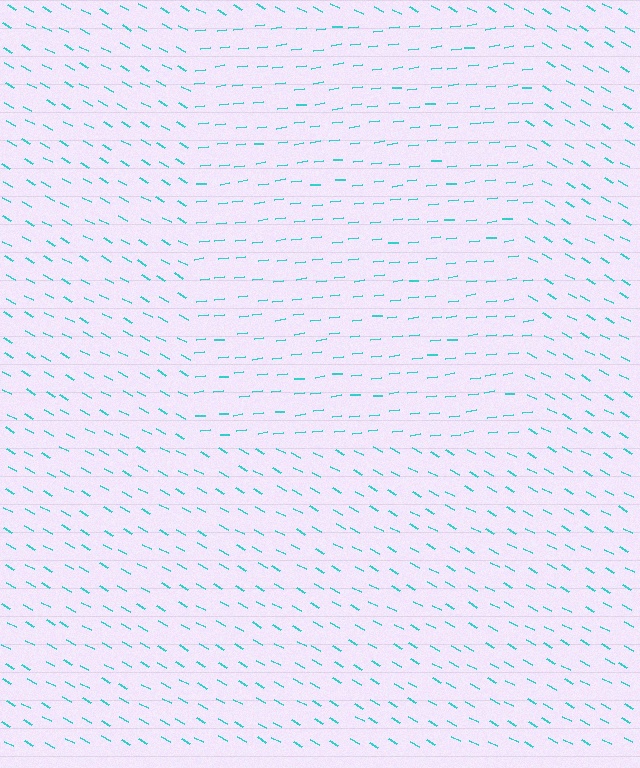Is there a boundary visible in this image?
Yes, there is a texture boundary formed by a change in line orientation.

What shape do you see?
I see a rectangle.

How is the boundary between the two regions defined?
The boundary is defined purely by a change in line orientation (approximately 35 degrees difference). All lines are the same color and thickness.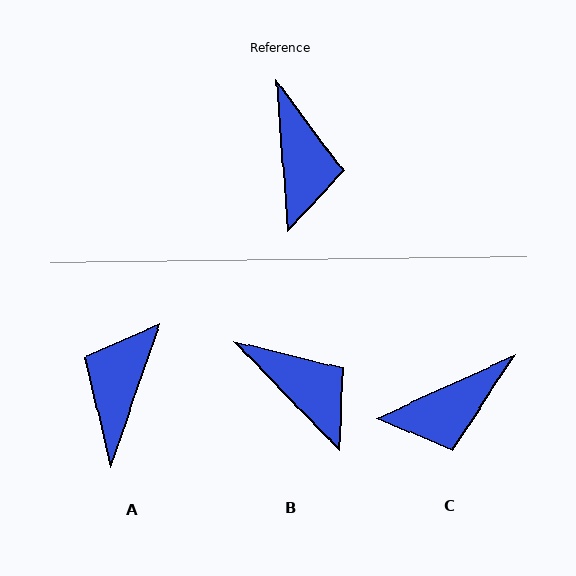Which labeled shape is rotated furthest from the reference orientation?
A, about 157 degrees away.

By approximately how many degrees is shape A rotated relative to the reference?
Approximately 157 degrees counter-clockwise.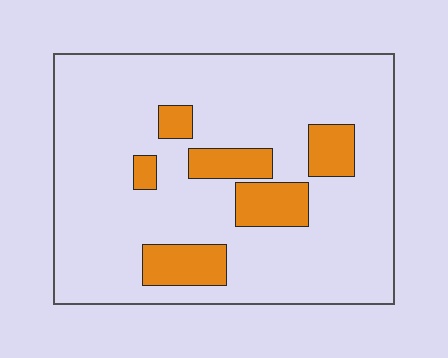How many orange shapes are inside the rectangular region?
6.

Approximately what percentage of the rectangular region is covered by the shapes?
Approximately 15%.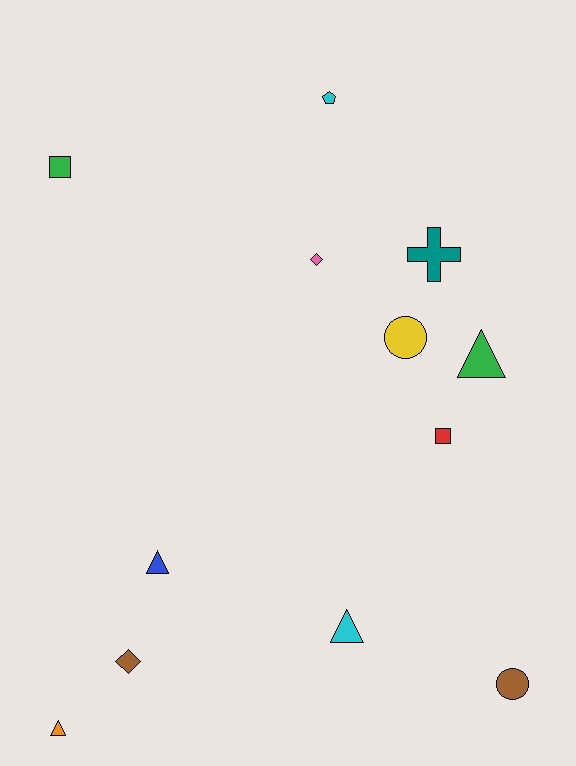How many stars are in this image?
There are no stars.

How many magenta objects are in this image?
There are no magenta objects.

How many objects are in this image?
There are 12 objects.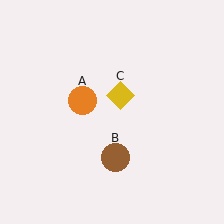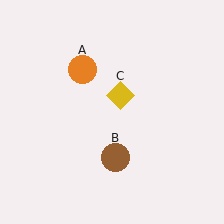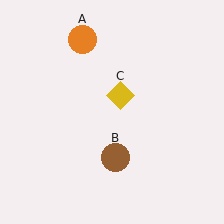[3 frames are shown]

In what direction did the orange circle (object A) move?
The orange circle (object A) moved up.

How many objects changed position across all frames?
1 object changed position: orange circle (object A).